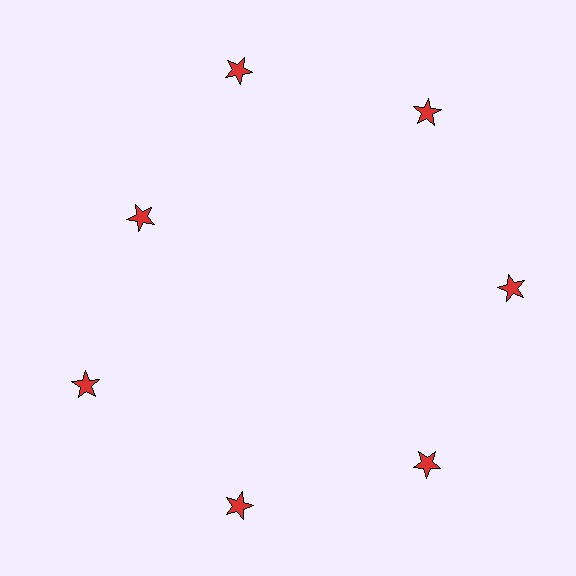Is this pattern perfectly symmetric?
No. The 7 red stars are arranged in a ring, but one element near the 10 o'clock position is pulled inward toward the center, breaking the 7-fold rotational symmetry.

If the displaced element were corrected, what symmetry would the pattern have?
It would have 7-fold rotational symmetry — the pattern would map onto itself every 51 degrees.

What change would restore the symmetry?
The symmetry would be restored by moving it outward, back onto the ring so that all 7 stars sit at equal angles and equal distance from the center.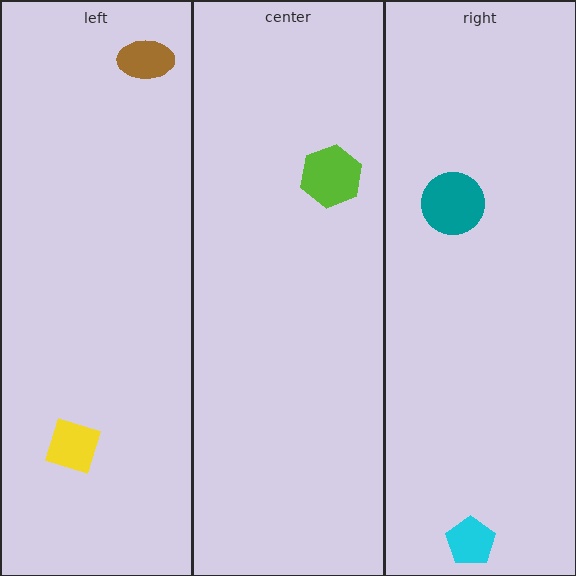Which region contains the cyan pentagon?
The right region.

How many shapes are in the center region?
1.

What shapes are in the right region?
The teal circle, the cyan pentagon.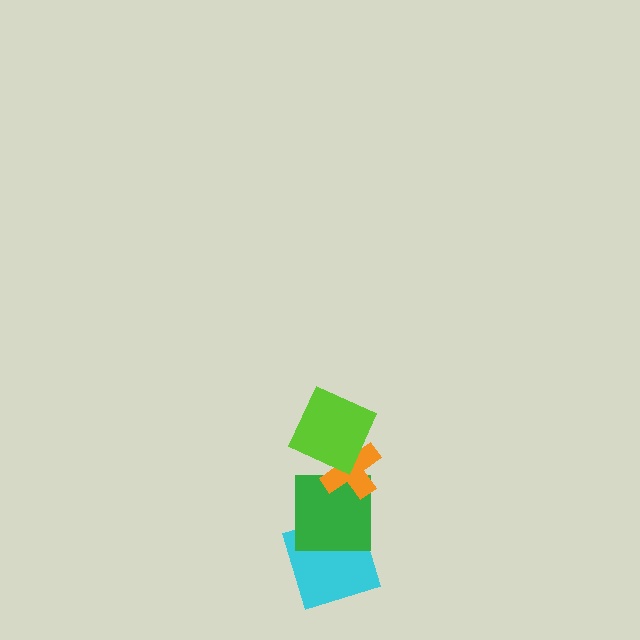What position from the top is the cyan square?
The cyan square is 4th from the top.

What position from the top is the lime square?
The lime square is 1st from the top.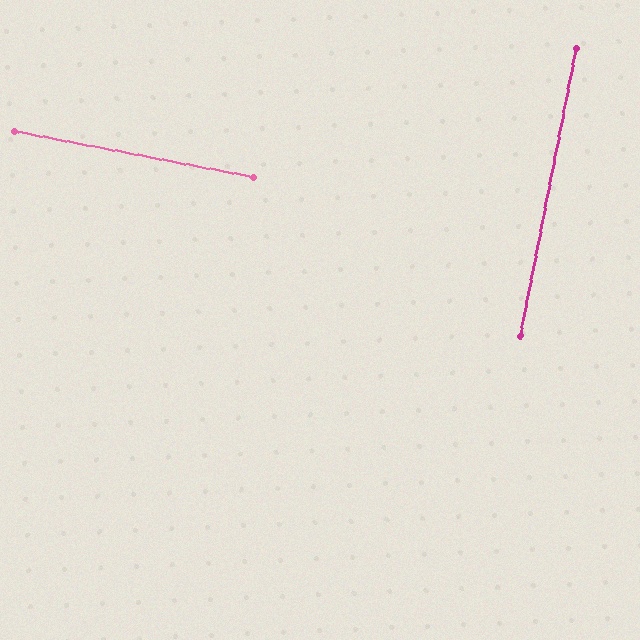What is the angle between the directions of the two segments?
Approximately 90 degrees.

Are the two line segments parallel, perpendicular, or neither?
Perpendicular — they meet at approximately 90°.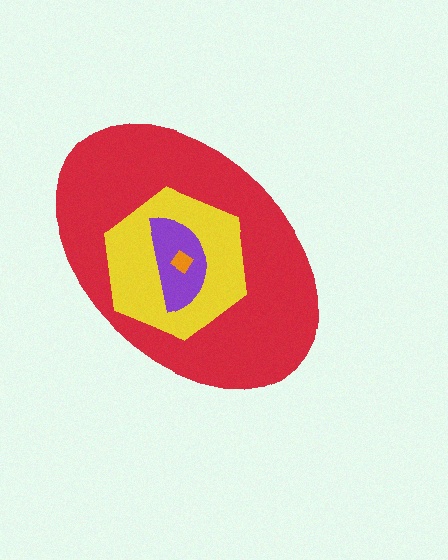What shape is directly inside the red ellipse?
The yellow hexagon.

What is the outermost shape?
The red ellipse.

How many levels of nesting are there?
4.